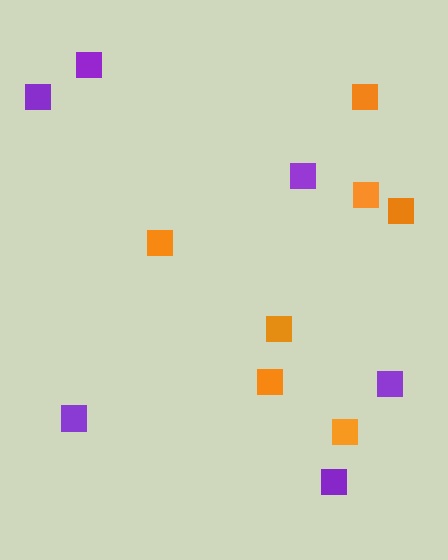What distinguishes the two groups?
There are 2 groups: one group of orange squares (7) and one group of purple squares (6).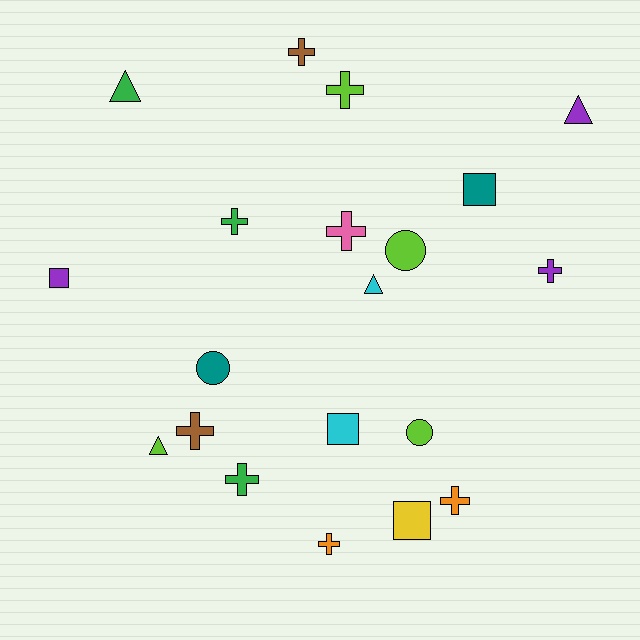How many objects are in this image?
There are 20 objects.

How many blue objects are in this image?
There are no blue objects.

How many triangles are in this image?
There are 4 triangles.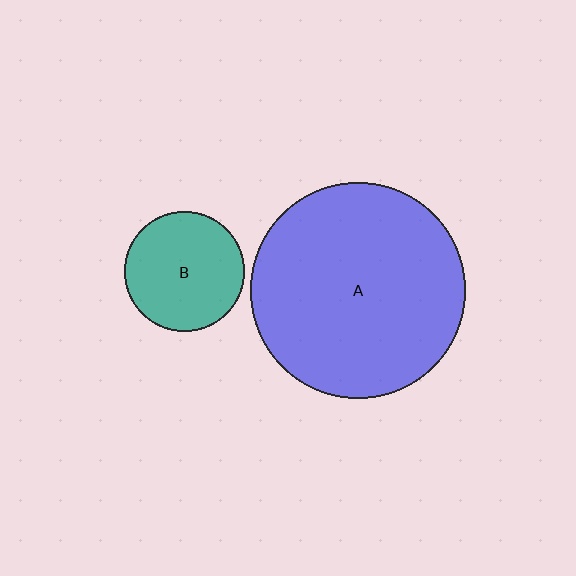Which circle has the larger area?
Circle A (blue).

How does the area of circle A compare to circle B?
Approximately 3.2 times.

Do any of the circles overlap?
No, none of the circles overlap.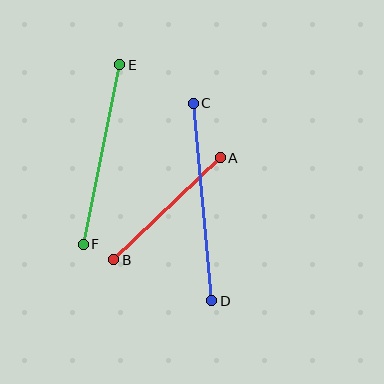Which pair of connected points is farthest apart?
Points C and D are farthest apart.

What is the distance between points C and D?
The distance is approximately 198 pixels.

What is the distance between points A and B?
The distance is approximately 148 pixels.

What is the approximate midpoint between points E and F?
The midpoint is at approximately (101, 154) pixels.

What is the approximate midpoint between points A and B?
The midpoint is at approximately (167, 209) pixels.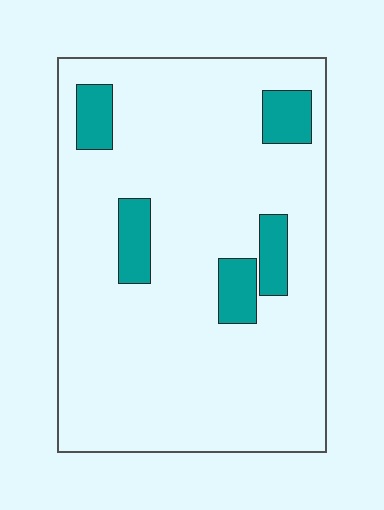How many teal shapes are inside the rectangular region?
5.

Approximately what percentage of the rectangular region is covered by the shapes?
Approximately 10%.